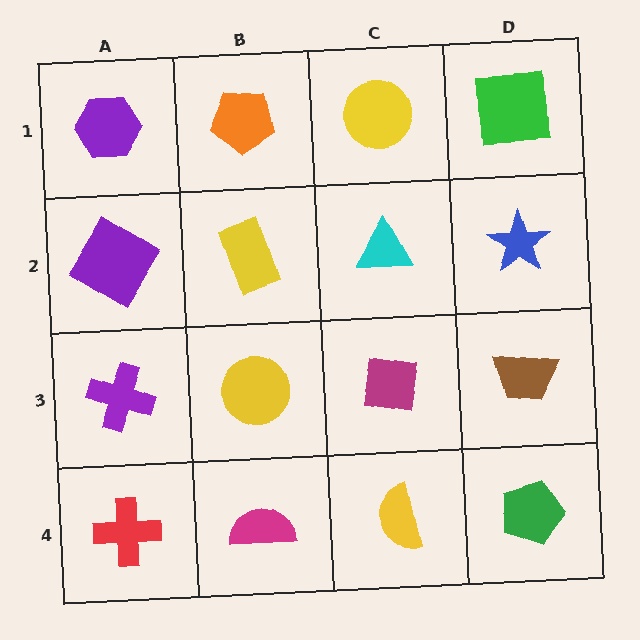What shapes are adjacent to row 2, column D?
A green square (row 1, column D), a brown trapezoid (row 3, column D), a cyan triangle (row 2, column C).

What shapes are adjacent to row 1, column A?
A purple diamond (row 2, column A), an orange pentagon (row 1, column B).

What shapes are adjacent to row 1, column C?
A cyan triangle (row 2, column C), an orange pentagon (row 1, column B), a green square (row 1, column D).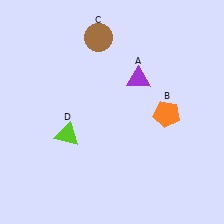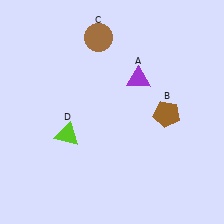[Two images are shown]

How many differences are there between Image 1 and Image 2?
There is 1 difference between the two images.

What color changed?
The pentagon (B) changed from orange in Image 1 to brown in Image 2.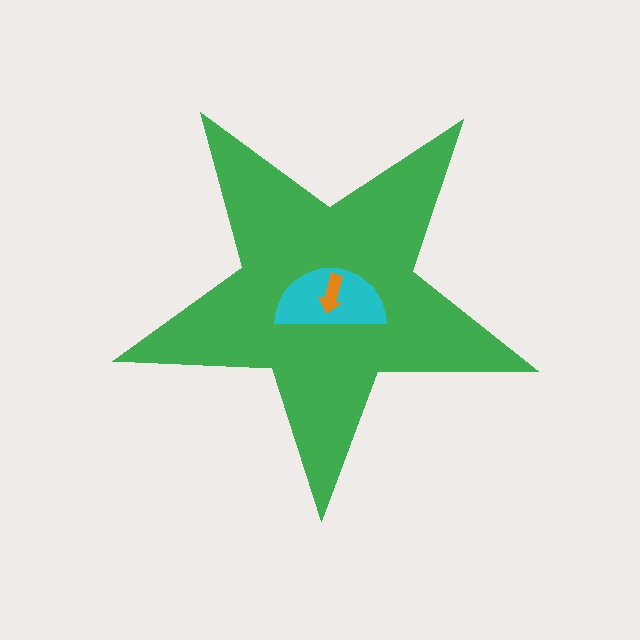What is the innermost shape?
The orange arrow.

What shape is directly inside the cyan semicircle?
The orange arrow.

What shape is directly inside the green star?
The cyan semicircle.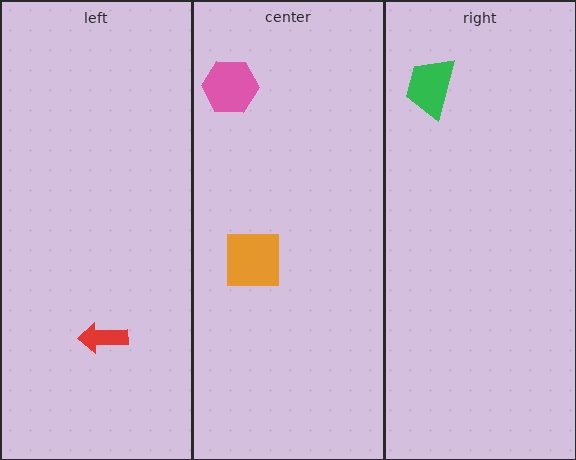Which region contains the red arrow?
The left region.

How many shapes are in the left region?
1.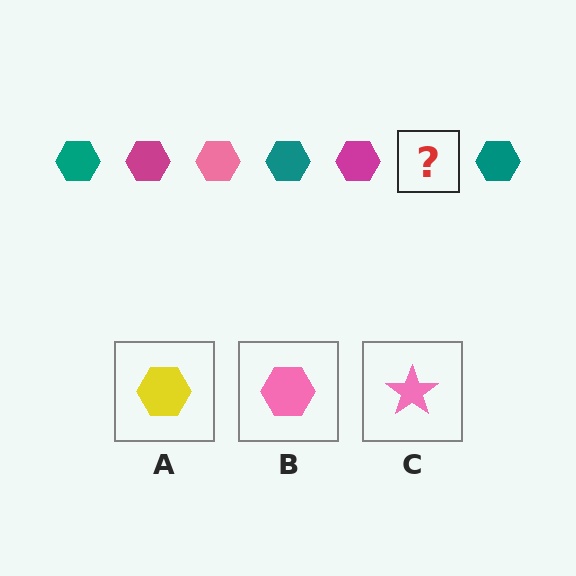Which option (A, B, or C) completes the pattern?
B.